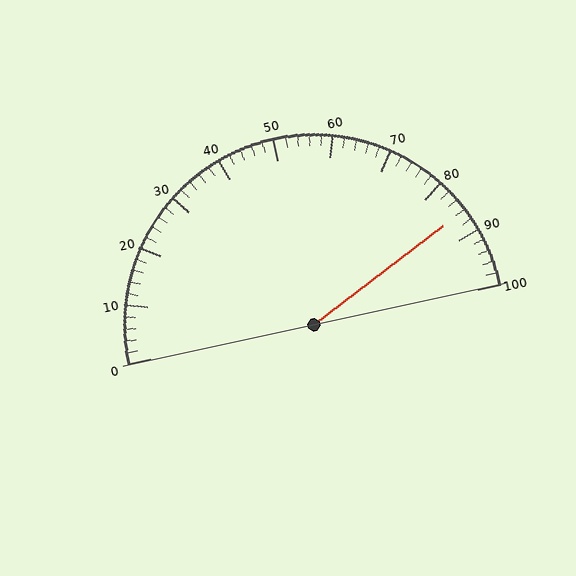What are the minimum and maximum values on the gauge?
The gauge ranges from 0 to 100.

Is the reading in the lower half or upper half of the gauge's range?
The reading is in the upper half of the range (0 to 100).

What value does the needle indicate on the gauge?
The needle indicates approximately 86.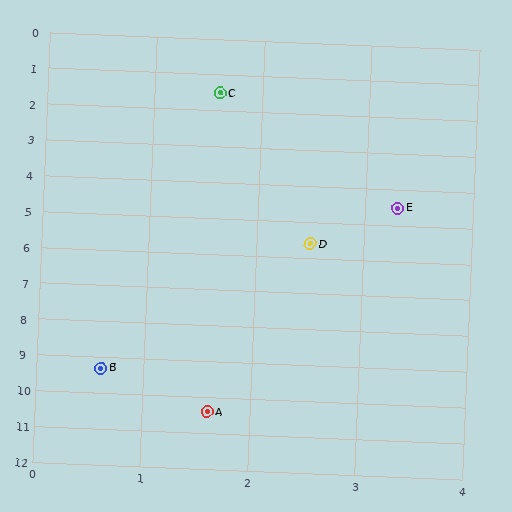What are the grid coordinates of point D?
Point D is at approximately (2.5, 5.6).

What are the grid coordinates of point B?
Point B is at approximately (0.6, 9.3).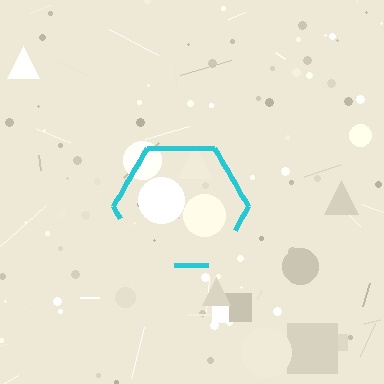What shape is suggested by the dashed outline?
The dashed outline suggests a hexagon.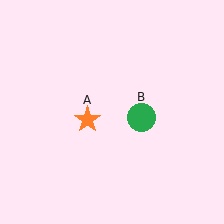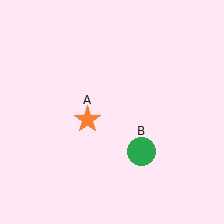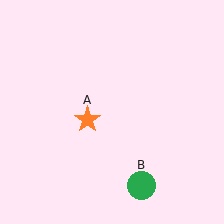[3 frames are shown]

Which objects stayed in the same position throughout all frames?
Orange star (object A) remained stationary.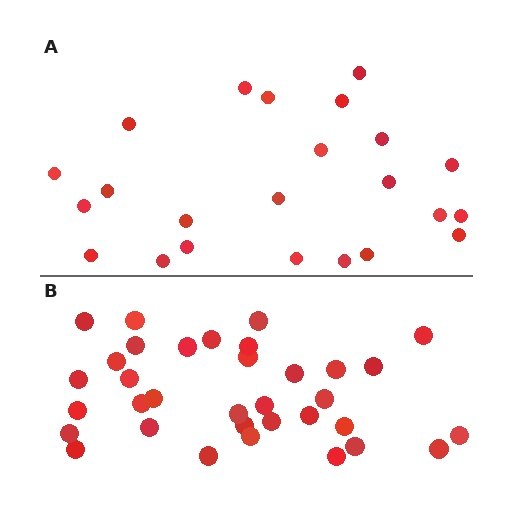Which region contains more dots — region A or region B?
Region B (the bottom region) has more dots.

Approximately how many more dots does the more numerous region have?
Region B has roughly 12 or so more dots than region A.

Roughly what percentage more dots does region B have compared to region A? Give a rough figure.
About 50% more.